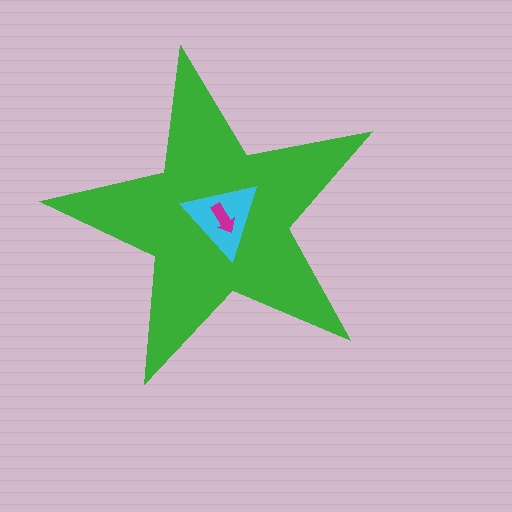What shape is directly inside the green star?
The cyan triangle.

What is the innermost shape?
The magenta arrow.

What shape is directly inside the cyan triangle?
The magenta arrow.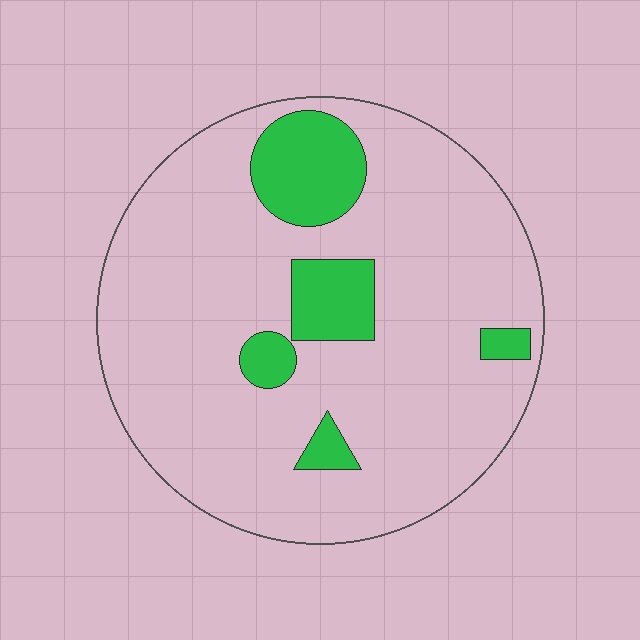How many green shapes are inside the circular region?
5.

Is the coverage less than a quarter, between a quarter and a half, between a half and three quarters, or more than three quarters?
Less than a quarter.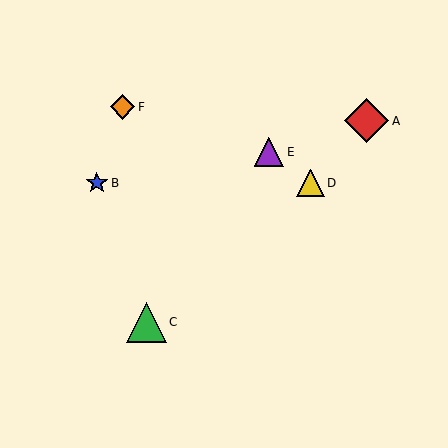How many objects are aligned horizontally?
2 objects (B, D) are aligned horizontally.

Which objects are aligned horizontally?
Objects B, D are aligned horizontally.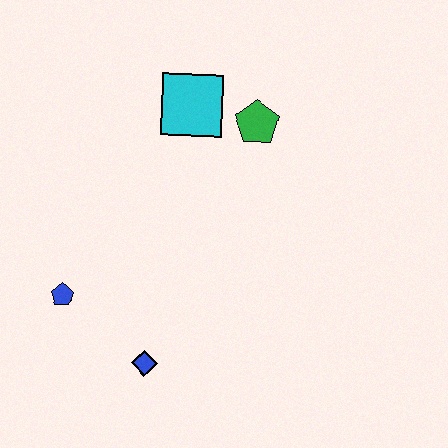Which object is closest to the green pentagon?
The cyan square is closest to the green pentagon.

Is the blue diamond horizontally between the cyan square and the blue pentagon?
Yes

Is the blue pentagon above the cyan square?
No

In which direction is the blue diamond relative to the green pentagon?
The blue diamond is below the green pentagon.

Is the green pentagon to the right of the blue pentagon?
Yes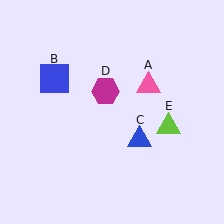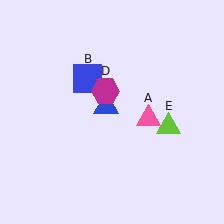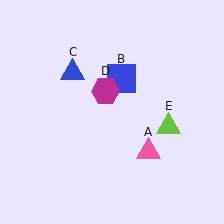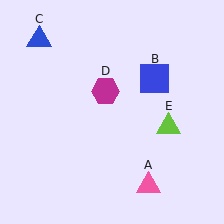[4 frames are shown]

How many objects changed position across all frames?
3 objects changed position: pink triangle (object A), blue square (object B), blue triangle (object C).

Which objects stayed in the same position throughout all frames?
Magenta hexagon (object D) and lime triangle (object E) remained stationary.